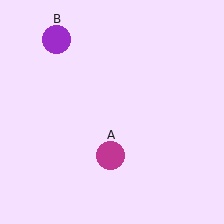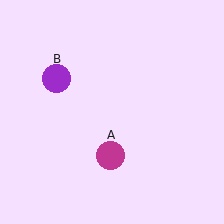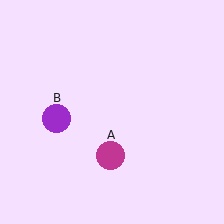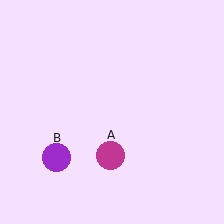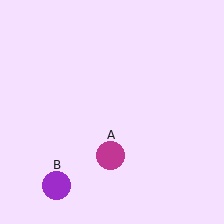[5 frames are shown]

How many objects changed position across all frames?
1 object changed position: purple circle (object B).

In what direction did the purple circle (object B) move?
The purple circle (object B) moved down.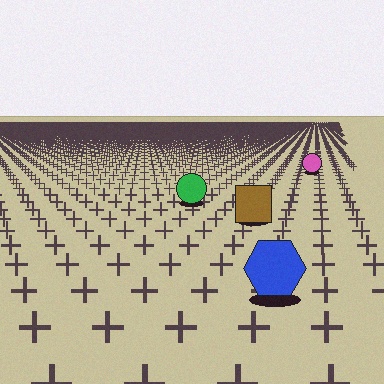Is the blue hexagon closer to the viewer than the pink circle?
Yes. The blue hexagon is closer — you can tell from the texture gradient: the ground texture is coarser near it.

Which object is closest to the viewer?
The blue hexagon is closest. The texture marks near it are larger and more spread out.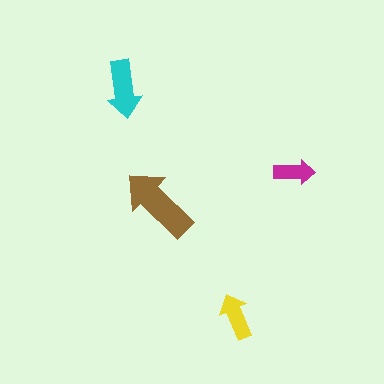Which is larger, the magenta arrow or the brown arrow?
The brown one.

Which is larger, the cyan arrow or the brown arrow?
The brown one.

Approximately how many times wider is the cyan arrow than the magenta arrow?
About 1.5 times wider.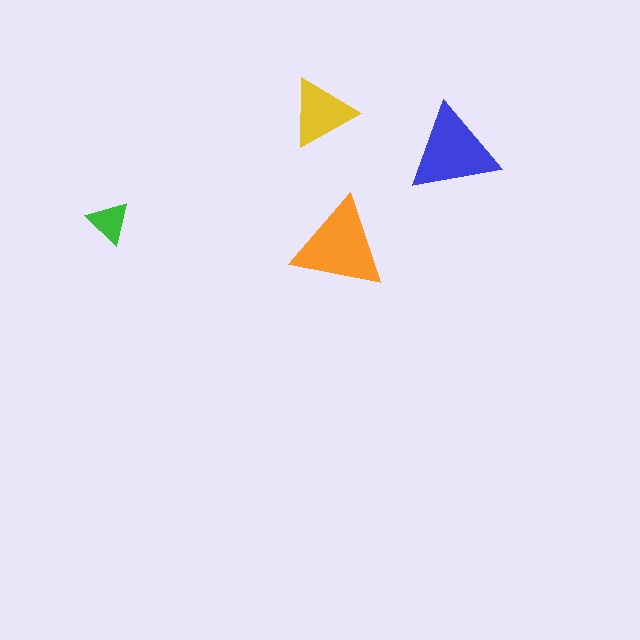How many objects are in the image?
There are 4 objects in the image.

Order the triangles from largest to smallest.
the orange one, the blue one, the yellow one, the green one.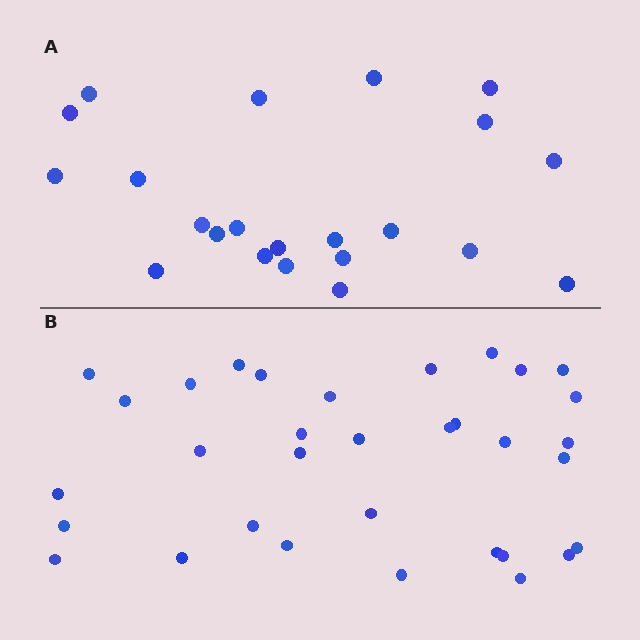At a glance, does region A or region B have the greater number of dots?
Region B (the bottom region) has more dots.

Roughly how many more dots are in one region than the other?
Region B has roughly 12 or so more dots than region A.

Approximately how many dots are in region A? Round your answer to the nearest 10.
About 20 dots. (The exact count is 22, which rounds to 20.)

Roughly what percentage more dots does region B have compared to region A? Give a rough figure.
About 50% more.